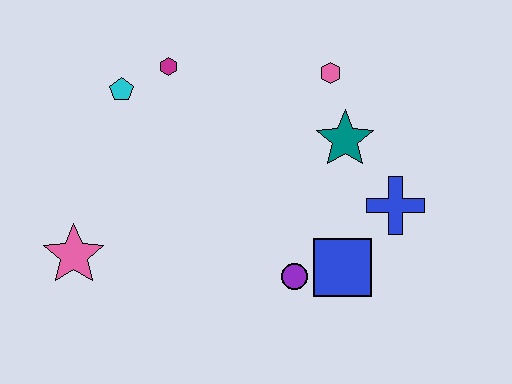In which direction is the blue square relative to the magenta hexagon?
The blue square is below the magenta hexagon.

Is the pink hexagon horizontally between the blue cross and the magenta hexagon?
Yes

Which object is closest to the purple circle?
The blue square is closest to the purple circle.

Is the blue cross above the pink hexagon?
No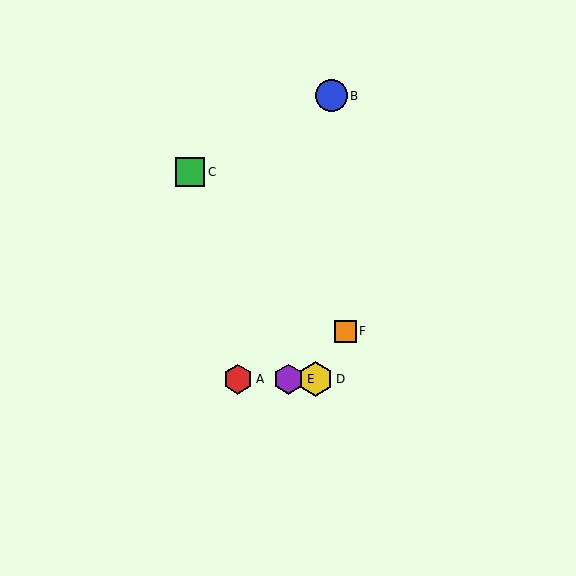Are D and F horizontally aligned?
No, D is at y≈379 and F is at y≈331.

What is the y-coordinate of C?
Object C is at y≈172.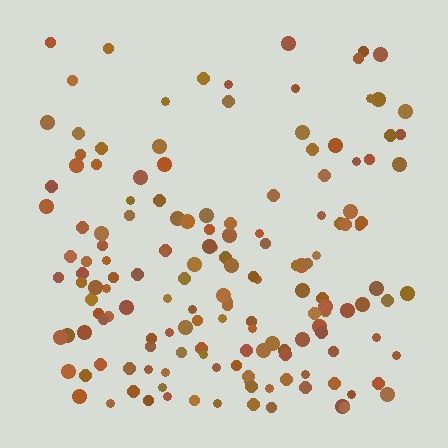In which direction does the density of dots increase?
From top to bottom, with the bottom side densest.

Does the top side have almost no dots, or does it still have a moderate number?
Still a moderate number, just noticeably fewer than the bottom.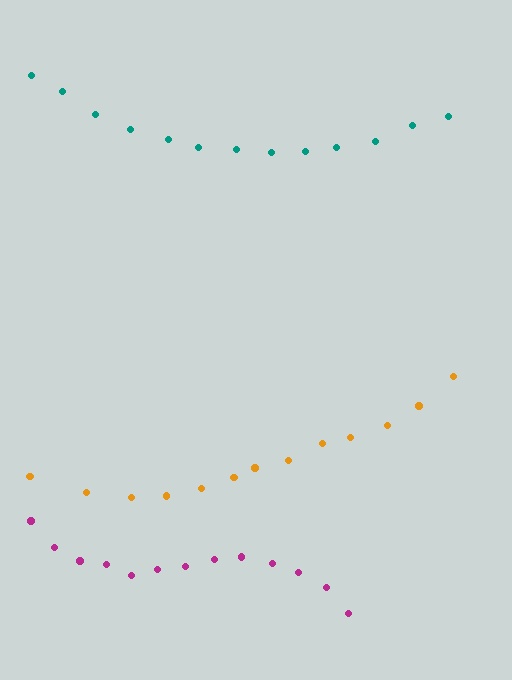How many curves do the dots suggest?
There are 3 distinct paths.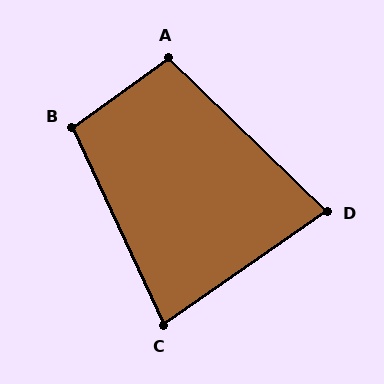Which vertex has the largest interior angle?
B, at approximately 101 degrees.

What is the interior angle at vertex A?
Approximately 100 degrees (obtuse).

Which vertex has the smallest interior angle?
D, at approximately 79 degrees.